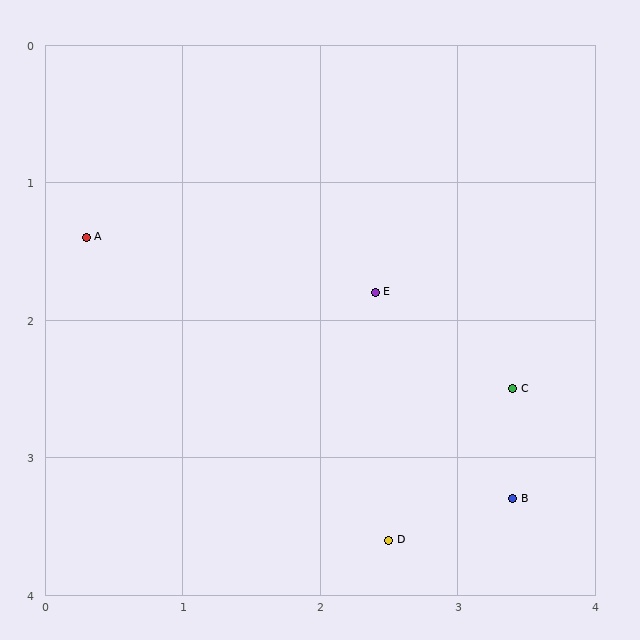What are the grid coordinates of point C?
Point C is at approximately (3.4, 2.5).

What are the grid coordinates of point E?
Point E is at approximately (2.4, 1.8).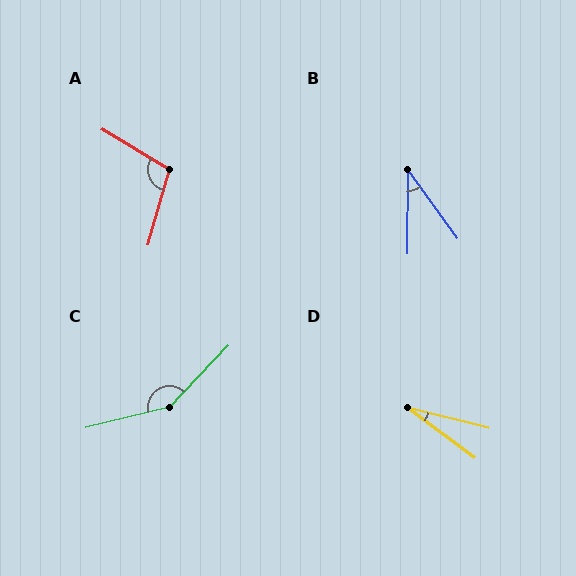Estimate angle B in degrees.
Approximately 36 degrees.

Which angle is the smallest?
D, at approximately 23 degrees.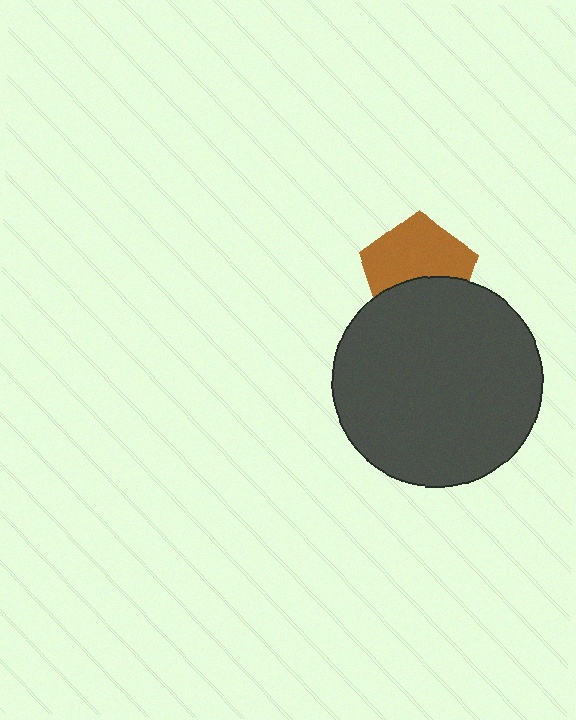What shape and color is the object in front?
The object in front is a dark gray circle.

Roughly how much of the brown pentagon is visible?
About half of it is visible (roughly 61%).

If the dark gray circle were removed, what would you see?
You would see the complete brown pentagon.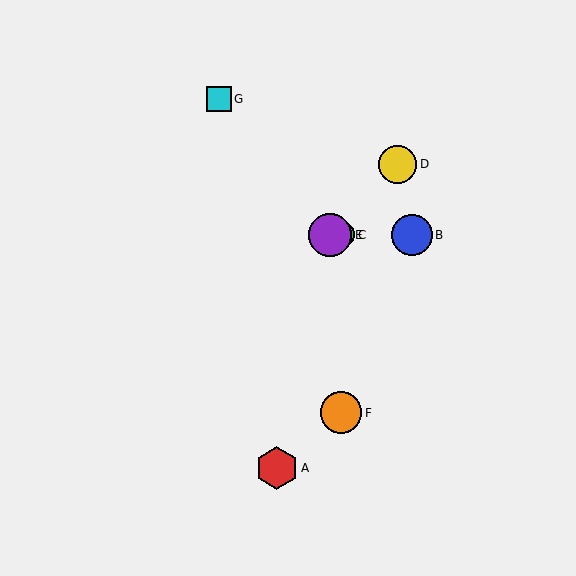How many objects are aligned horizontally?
3 objects (B, C, E) are aligned horizontally.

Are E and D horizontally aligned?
No, E is at y≈235 and D is at y≈164.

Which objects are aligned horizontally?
Objects B, C, E are aligned horizontally.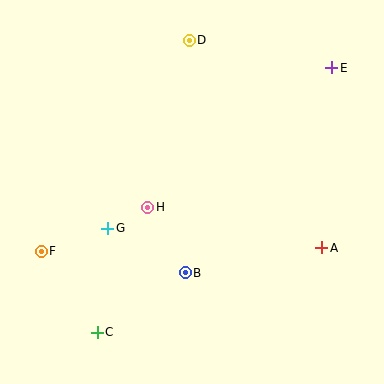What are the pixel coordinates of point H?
Point H is at (148, 207).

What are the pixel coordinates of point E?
Point E is at (332, 68).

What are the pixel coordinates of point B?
Point B is at (185, 273).